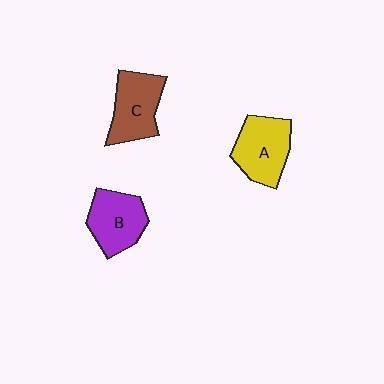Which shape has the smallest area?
Shape B (purple).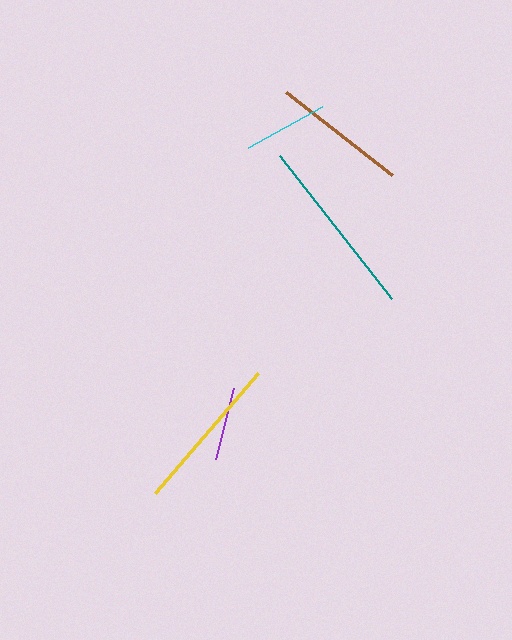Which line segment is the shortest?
The purple line is the shortest at approximately 73 pixels.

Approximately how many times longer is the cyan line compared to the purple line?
The cyan line is approximately 1.2 times the length of the purple line.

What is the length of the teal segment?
The teal segment is approximately 182 pixels long.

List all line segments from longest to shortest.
From longest to shortest: teal, yellow, brown, cyan, purple.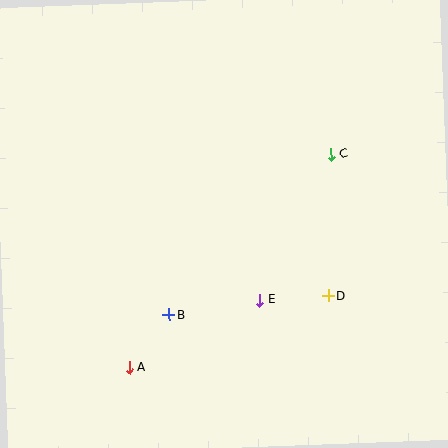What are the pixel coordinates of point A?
Point A is at (129, 367).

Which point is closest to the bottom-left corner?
Point A is closest to the bottom-left corner.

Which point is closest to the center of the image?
Point E at (259, 300) is closest to the center.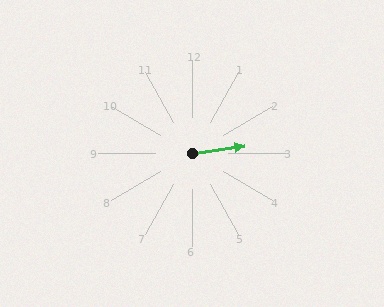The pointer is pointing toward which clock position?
Roughly 3 o'clock.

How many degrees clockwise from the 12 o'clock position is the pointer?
Approximately 82 degrees.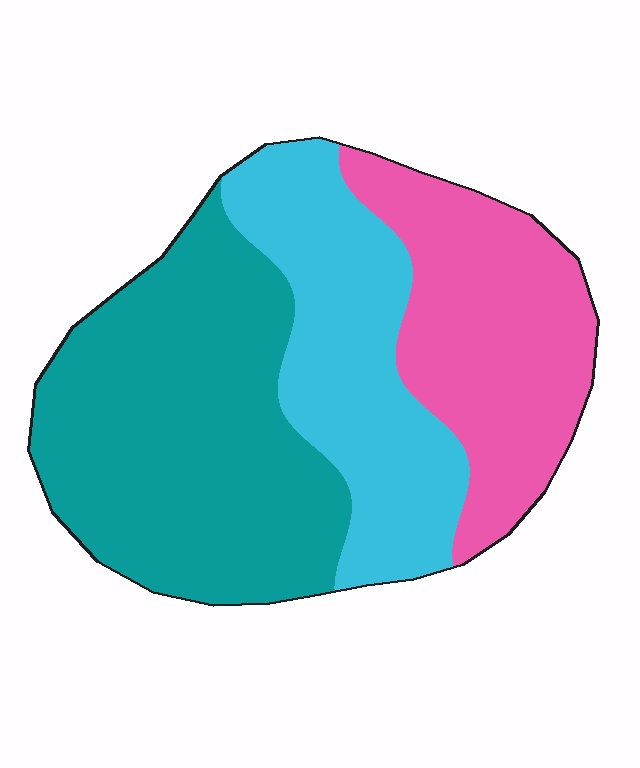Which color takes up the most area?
Teal, at roughly 45%.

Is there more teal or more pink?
Teal.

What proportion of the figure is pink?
Pink covers roughly 30% of the figure.